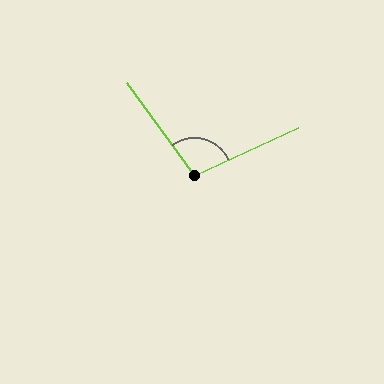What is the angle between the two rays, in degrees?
Approximately 101 degrees.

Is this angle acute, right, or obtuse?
It is obtuse.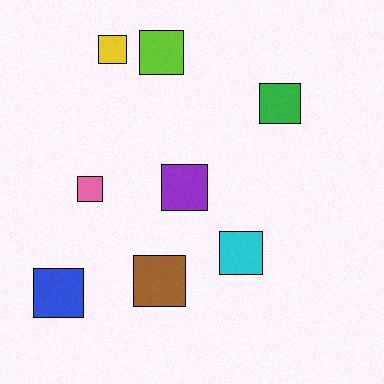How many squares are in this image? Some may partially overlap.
There are 8 squares.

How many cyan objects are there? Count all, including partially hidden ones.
There is 1 cyan object.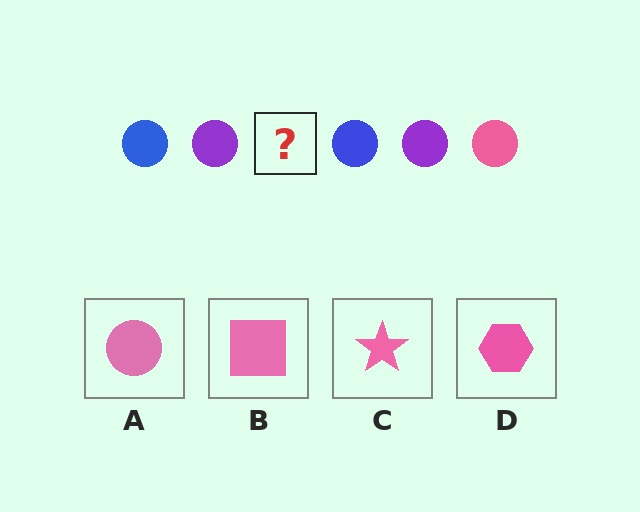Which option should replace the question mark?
Option A.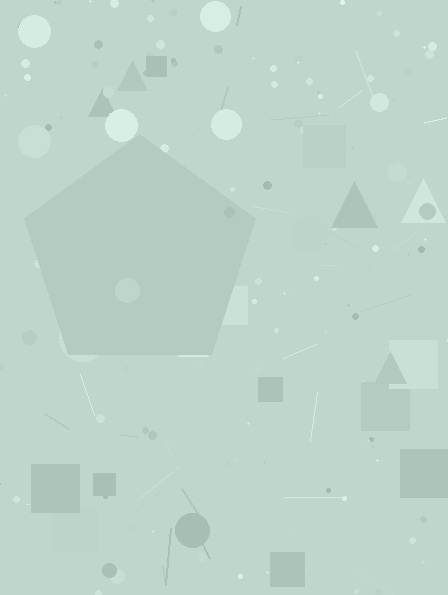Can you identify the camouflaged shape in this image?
The camouflaged shape is a pentagon.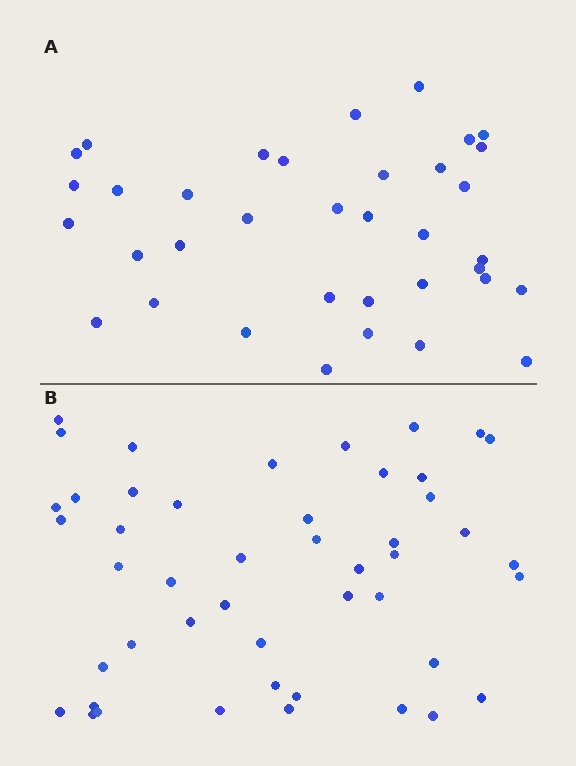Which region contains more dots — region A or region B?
Region B (the bottom region) has more dots.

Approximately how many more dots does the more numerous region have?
Region B has roughly 12 or so more dots than region A.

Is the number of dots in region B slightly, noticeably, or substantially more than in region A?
Region B has noticeably more, but not dramatically so. The ratio is roughly 1.3 to 1.